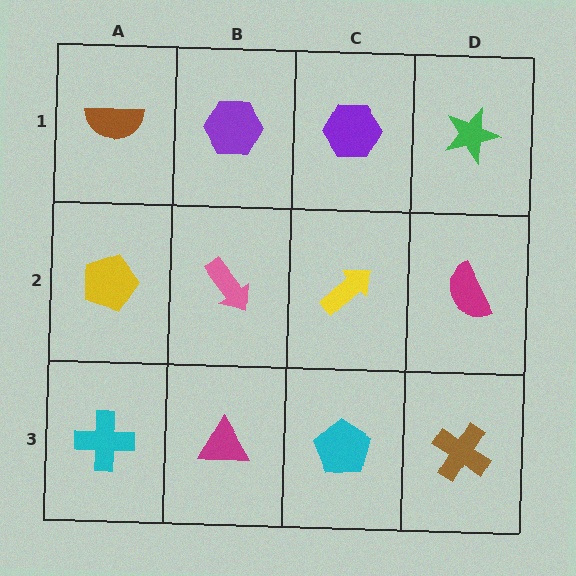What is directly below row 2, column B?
A magenta triangle.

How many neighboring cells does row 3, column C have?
3.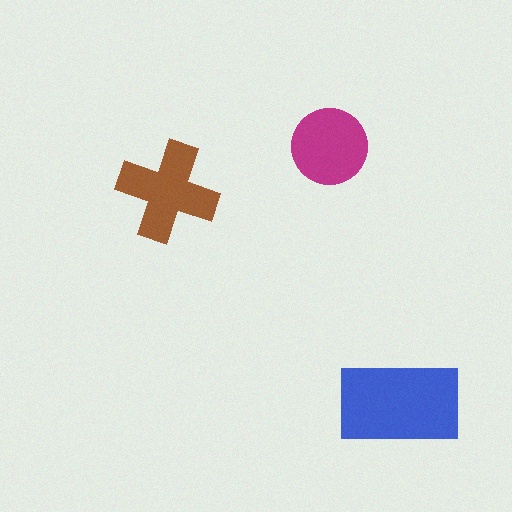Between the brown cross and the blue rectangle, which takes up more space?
The blue rectangle.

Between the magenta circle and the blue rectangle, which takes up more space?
The blue rectangle.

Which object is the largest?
The blue rectangle.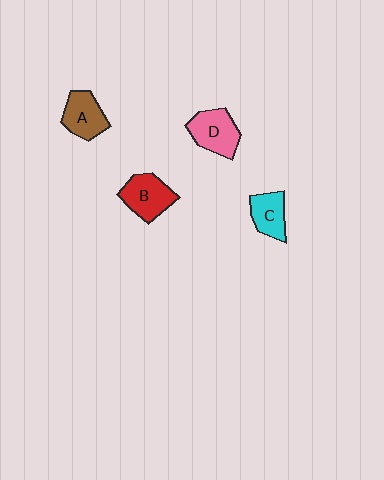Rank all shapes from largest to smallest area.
From largest to smallest: B (red), D (pink), A (brown), C (cyan).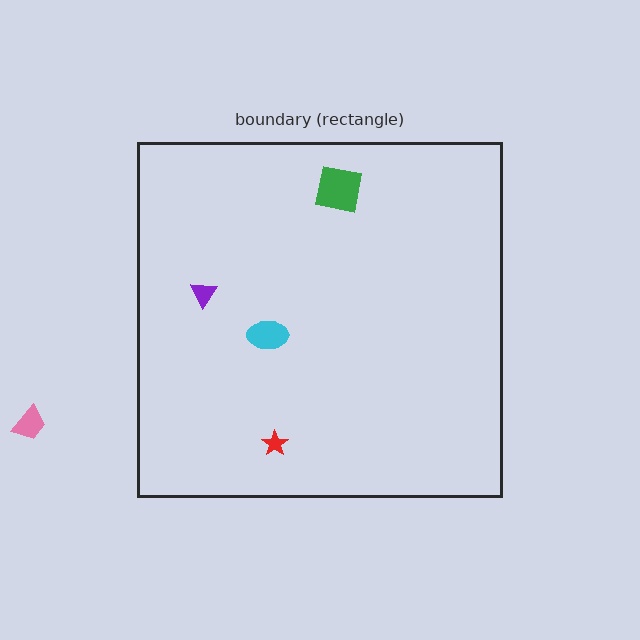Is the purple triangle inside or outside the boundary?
Inside.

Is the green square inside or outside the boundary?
Inside.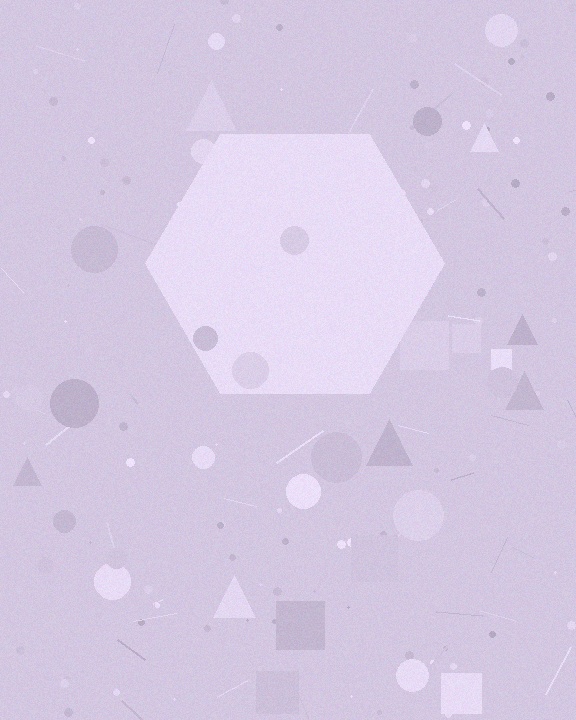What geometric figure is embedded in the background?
A hexagon is embedded in the background.